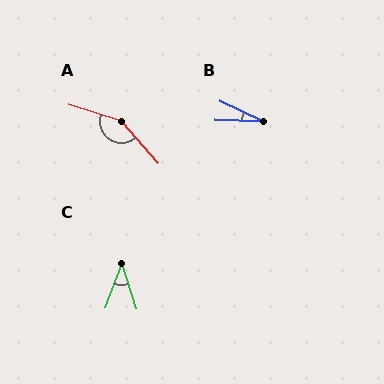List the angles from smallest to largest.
B (24°), C (38°), A (149°).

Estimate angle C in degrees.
Approximately 38 degrees.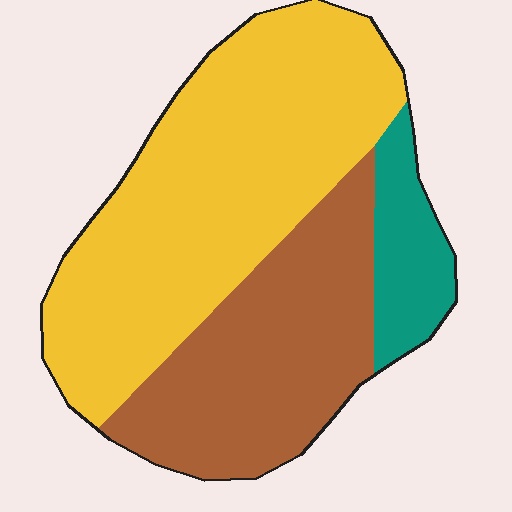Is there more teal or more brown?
Brown.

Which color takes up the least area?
Teal, at roughly 10%.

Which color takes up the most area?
Yellow, at roughly 55%.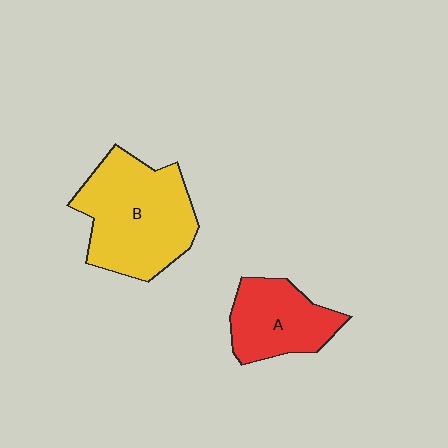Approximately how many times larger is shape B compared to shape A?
Approximately 1.6 times.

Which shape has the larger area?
Shape B (yellow).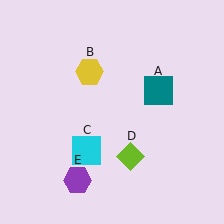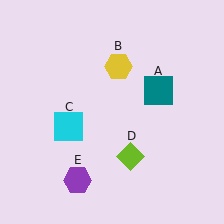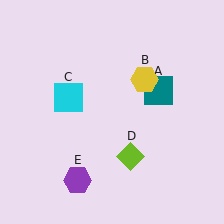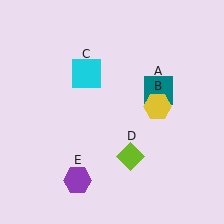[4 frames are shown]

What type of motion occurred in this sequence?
The yellow hexagon (object B), cyan square (object C) rotated clockwise around the center of the scene.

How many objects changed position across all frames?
2 objects changed position: yellow hexagon (object B), cyan square (object C).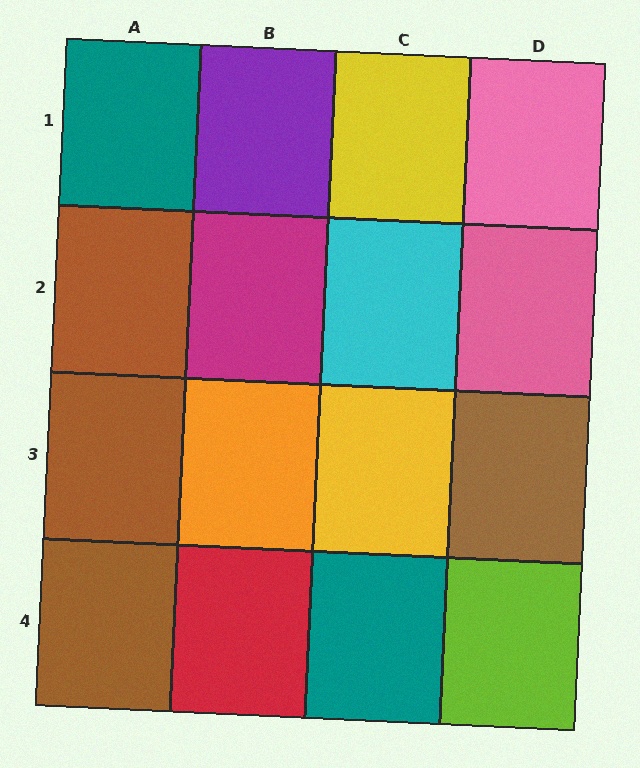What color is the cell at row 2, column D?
Pink.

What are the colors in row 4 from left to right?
Brown, red, teal, lime.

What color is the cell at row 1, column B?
Purple.